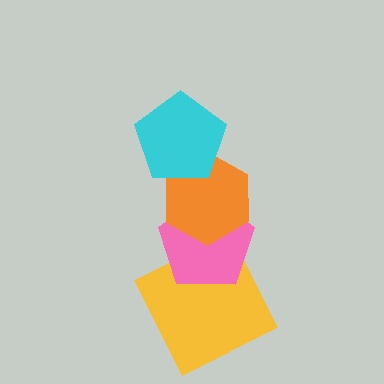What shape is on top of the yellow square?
The pink pentagon is on top of the yellow square.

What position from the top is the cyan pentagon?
The cyan pentagon is 1st from the top.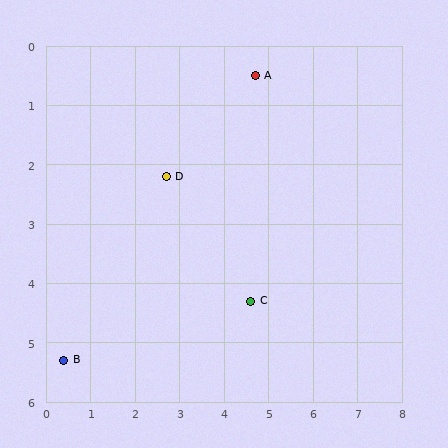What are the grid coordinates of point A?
Point A is at approximately (4.7, 0.5).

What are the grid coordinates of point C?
Point C is at approximately (4.6, 4.3).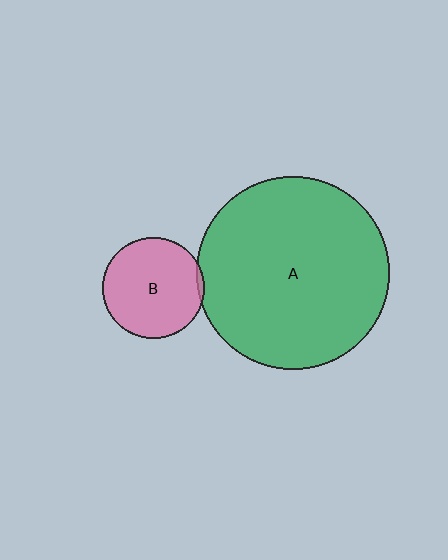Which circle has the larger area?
Circle A (green).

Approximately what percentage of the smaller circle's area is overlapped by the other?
Approximately 5%.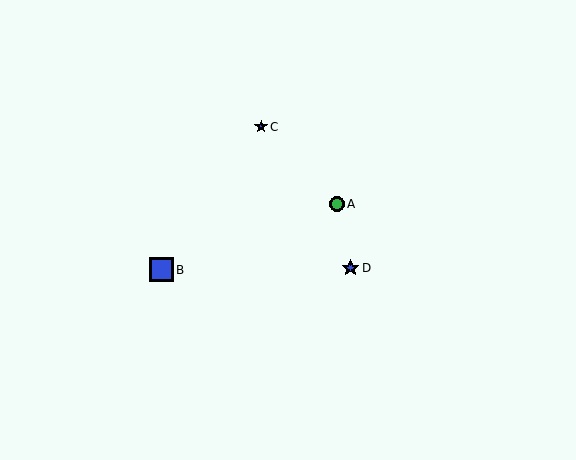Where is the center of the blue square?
The center of the blue square is at (161, 270).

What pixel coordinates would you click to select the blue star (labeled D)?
Click at (350, 268) to select the blue star D.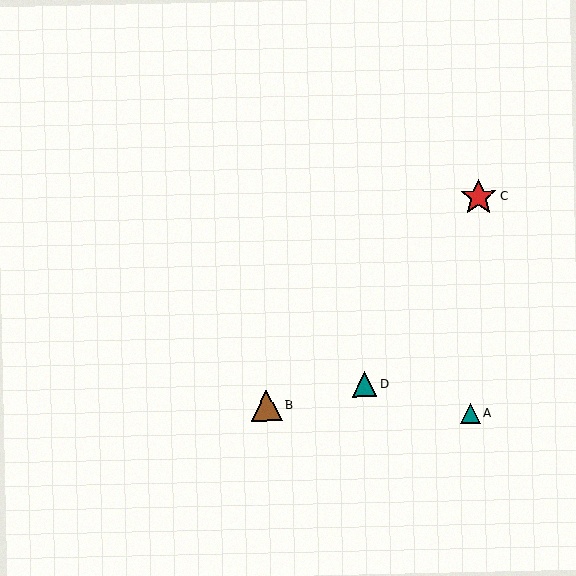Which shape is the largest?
The red star (labeled C) is the largest.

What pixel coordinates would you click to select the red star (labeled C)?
Click at (479, 197) to select the red star C.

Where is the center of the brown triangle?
The center of the brown triangle is at (266, 406).